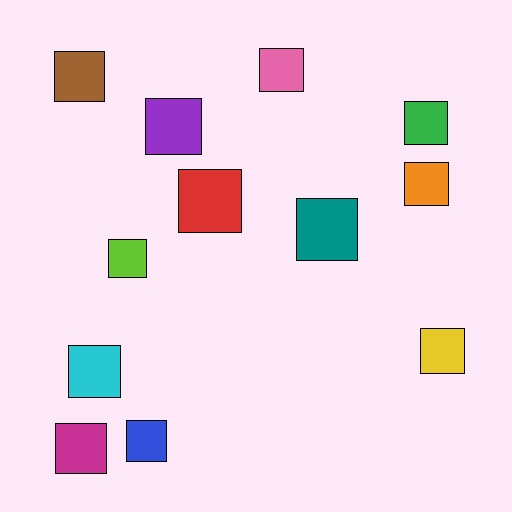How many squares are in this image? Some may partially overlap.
There are 12 squares.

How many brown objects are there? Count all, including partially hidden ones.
There is 1 brown object.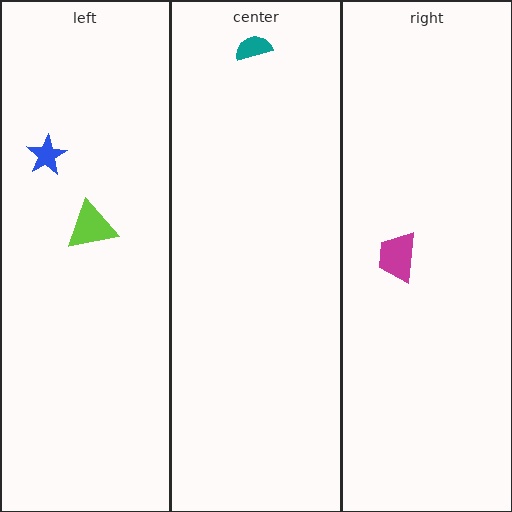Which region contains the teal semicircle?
The center region.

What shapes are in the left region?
The blue star, the lime triangle.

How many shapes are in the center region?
1.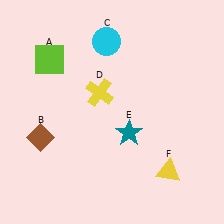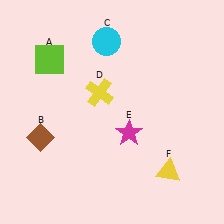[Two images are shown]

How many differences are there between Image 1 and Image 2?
There is 1 difference between the two images.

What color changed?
The star (E) changed from teal in Image 1 to magenta in Image 2.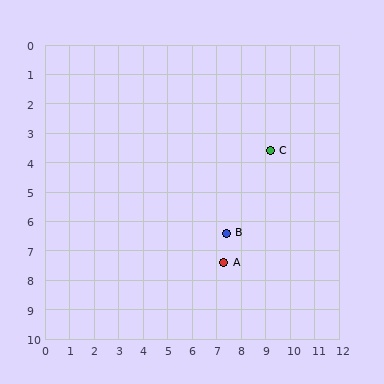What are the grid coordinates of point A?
Point A is at approximately (7.3, 7.4).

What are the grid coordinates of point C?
Point C is at approximately (9.2, 3.6).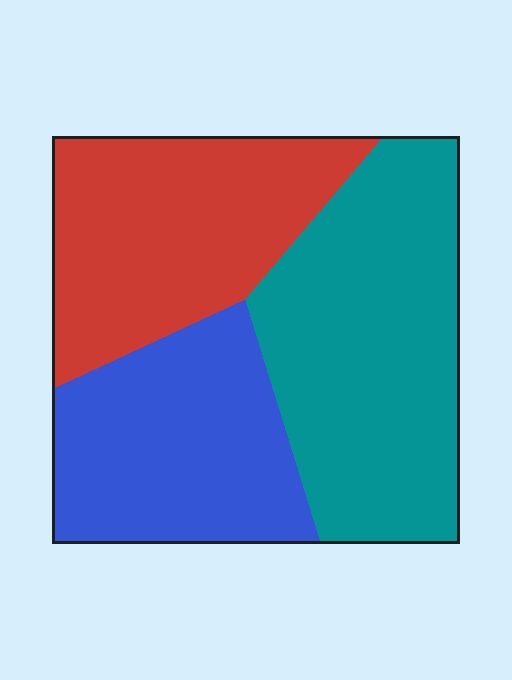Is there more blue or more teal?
Teal.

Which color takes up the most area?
Teal, at roughly 40%.